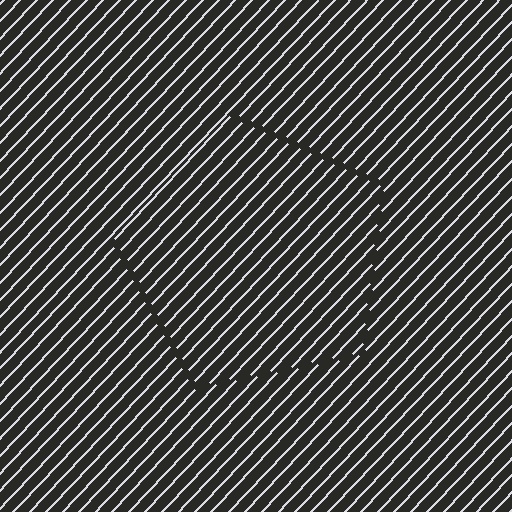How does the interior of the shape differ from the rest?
The interior of the shape contains the same grating, shifted by half a period — the contour is defined by the phase discontinuity where line-ends from the inner and outer gratings abut.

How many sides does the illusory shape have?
5 sides — the line-ends trace a pentagon.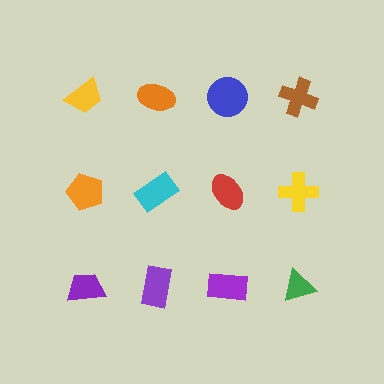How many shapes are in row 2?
4 shapes.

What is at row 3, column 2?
A purple rectangle.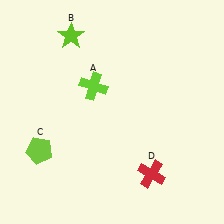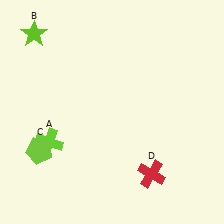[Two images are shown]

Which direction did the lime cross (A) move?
The lime cross (A) moved down.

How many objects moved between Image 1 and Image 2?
2 objects moved between the two images.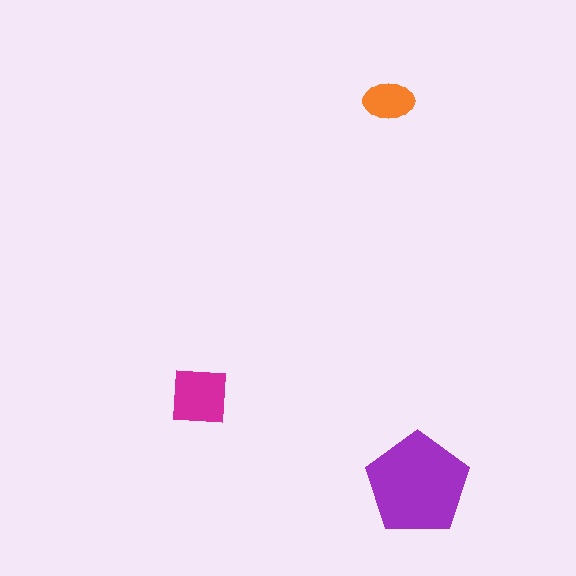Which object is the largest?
The purple pentagon.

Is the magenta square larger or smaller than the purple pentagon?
Smaller.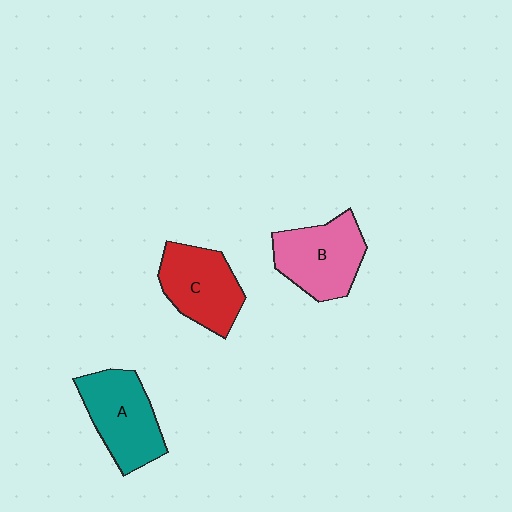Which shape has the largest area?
Shape A (teal).